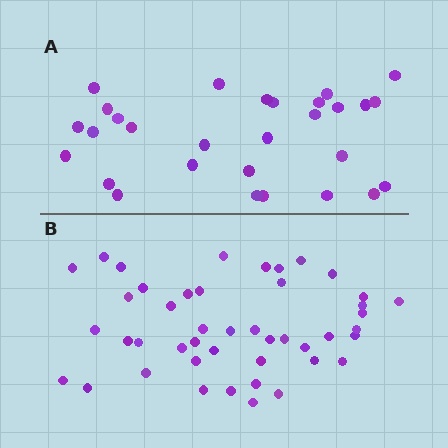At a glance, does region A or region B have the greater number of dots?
Region B (the bottom region) has more dots.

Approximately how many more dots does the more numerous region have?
Region B has approximately 15 more dots than region A.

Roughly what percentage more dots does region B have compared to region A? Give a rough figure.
About 55% more.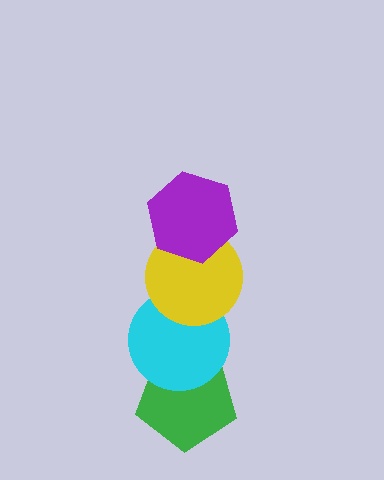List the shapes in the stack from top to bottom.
From top to bottom: the purple hexagon, the yellow circle, the cyan circle, the green pentagon.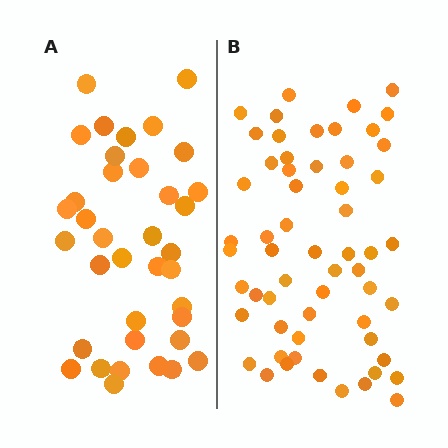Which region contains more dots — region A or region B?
Region B (the right region) has more dots.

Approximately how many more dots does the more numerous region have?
Region B has approximately 20 more dots than region A.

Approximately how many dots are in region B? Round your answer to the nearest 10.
About 60 dots. (The exact count is 58, which rounds to 60.)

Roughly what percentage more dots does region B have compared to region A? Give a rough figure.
About 55% more.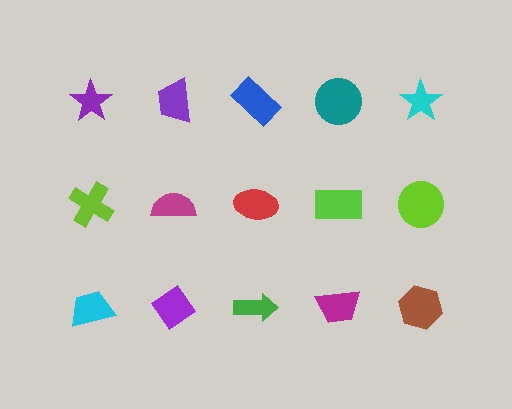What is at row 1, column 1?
A purple star.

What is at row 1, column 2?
A purple trapezoid.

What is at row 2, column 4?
A lime rectangle.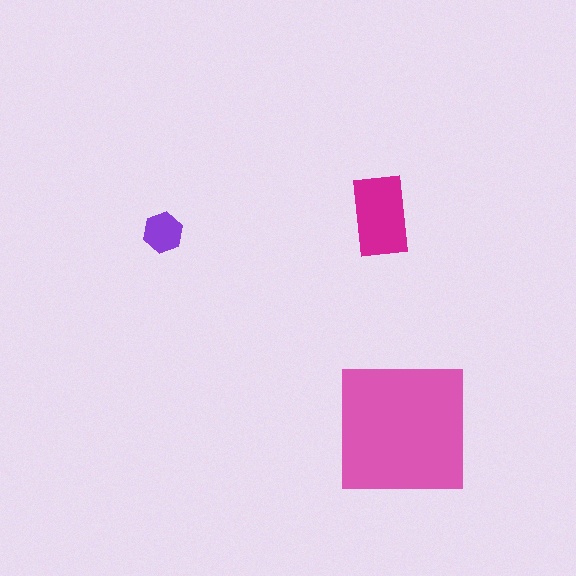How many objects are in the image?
There are 3 objects in the image.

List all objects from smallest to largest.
The purple hexagon, the magenta rectangle, the pink square.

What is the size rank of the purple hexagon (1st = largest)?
3rd.